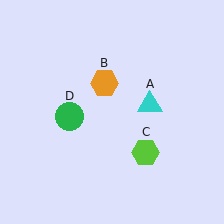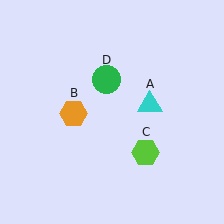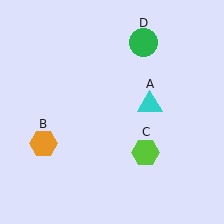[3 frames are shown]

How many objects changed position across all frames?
2 objects changed position: orange hexagon (object B), green circle (object D).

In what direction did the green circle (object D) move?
The green circle (object D) moved up and to the right.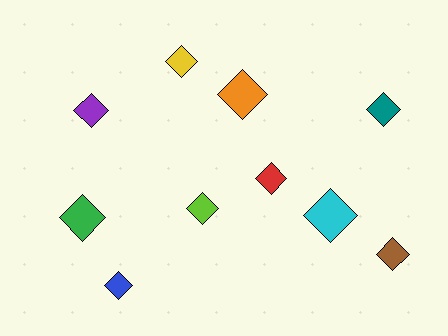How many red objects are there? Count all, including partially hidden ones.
There is 1 red object.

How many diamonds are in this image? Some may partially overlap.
There are 10 diamonds.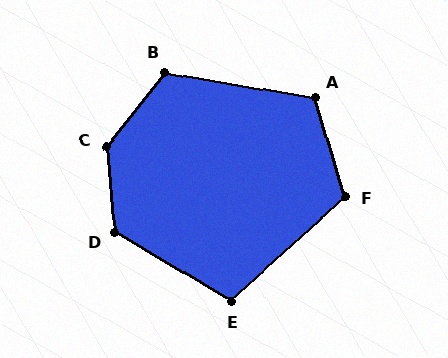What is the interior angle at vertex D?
Approximately 126 degrees (obtuse).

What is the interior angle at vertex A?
Approximately 116 degrees (obtuse).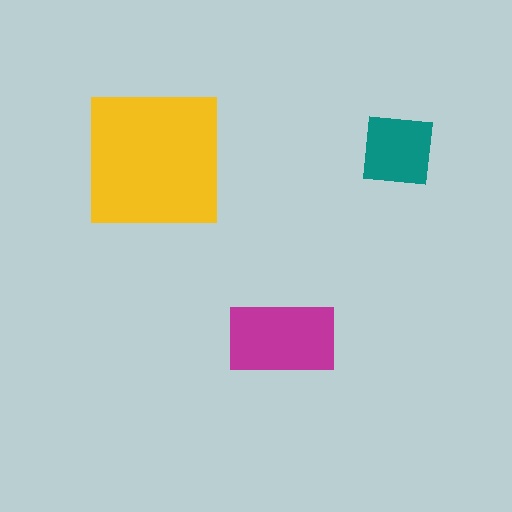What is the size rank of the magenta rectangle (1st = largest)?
2nd.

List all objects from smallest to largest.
The teal square, the magenta rectangle, the yellow square.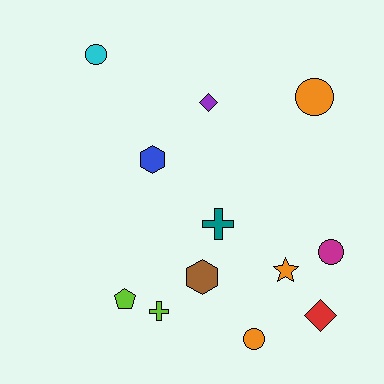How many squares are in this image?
There are no squares.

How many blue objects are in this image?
There is 1 blue object.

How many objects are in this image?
There are 12 objects.